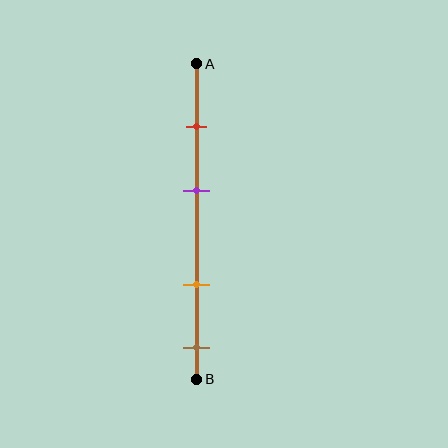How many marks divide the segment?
There are 4 marks dividing the segment.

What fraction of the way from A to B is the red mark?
The red mark is approximately 20% (0.2) of the way from A to B.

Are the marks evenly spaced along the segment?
No, the marks are not evenly spaced.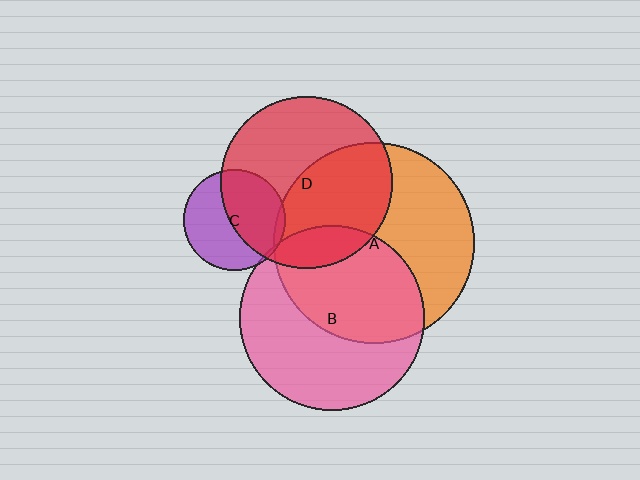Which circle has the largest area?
Circle A (orange).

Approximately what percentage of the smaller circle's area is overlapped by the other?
Approximately 15%.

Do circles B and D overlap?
Yes.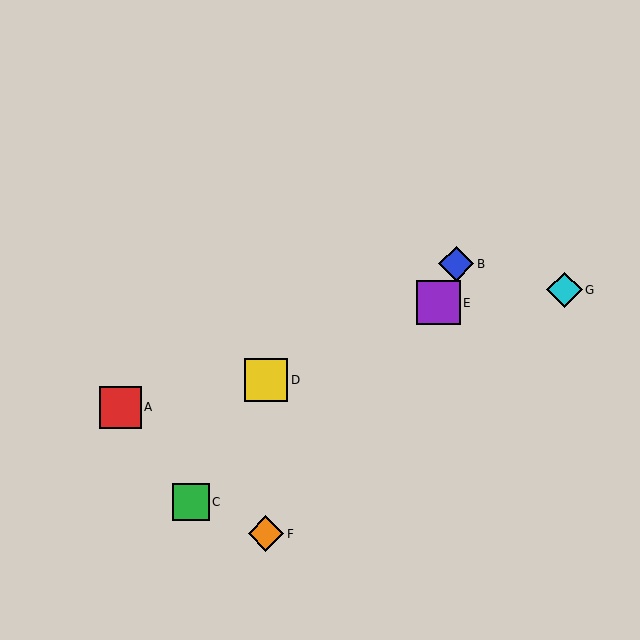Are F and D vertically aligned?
Yes, both are at x≈266.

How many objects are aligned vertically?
2 objects (D, F) are aligned vertically.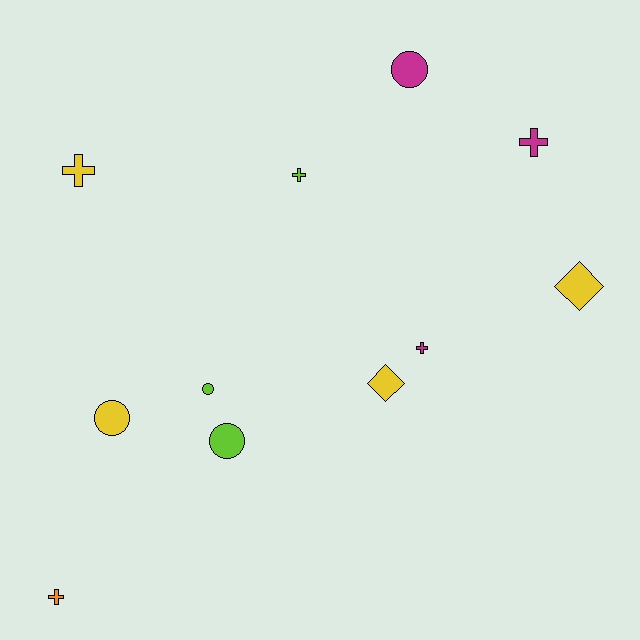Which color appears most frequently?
Yellow, with 4 objects.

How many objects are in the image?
There are 11 objects.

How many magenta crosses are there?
There are 2 magenta crosses.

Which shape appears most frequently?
Cross, with 5 objects.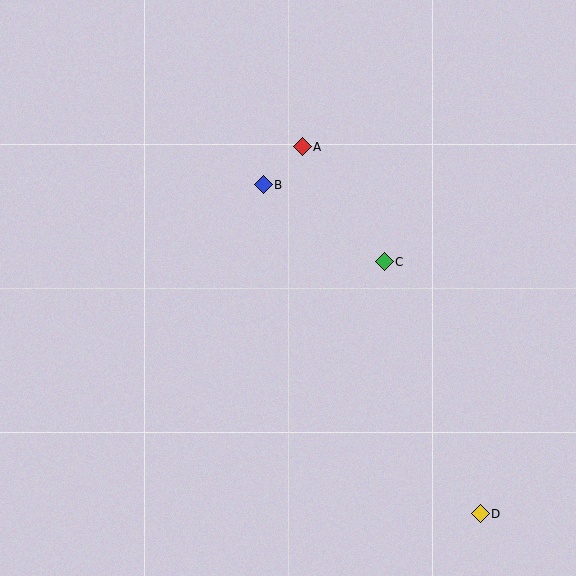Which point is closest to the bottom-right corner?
Point D is closest to the bottom-right corner.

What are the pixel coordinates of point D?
Point D is at (480, 514).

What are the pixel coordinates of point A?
Point A is at (302, 147).